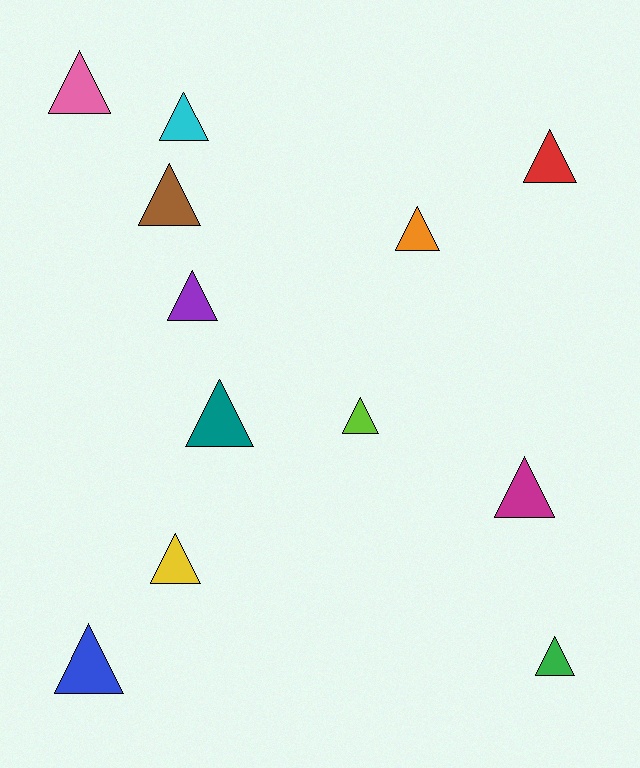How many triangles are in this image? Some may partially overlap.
There are 12 triangles.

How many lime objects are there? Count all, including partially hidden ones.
There is 1 lime object.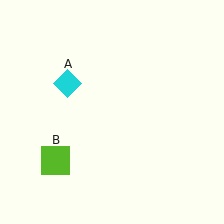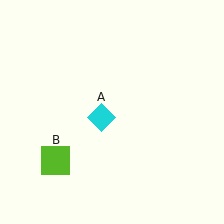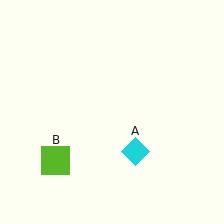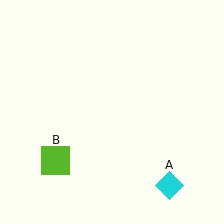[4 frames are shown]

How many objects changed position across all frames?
1 object changed position: cyan diamond (object A).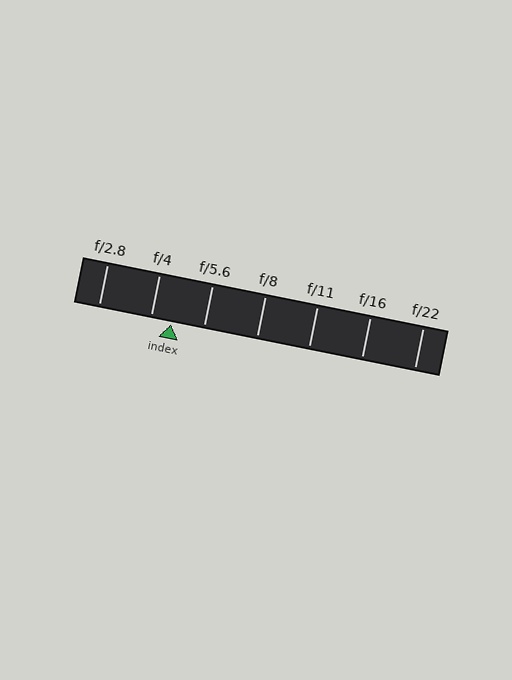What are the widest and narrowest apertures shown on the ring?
The widest aperture shown is f/2.8 and the narrowest is f/22.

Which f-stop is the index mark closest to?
The index mark is closest to f/4.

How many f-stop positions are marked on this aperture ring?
There are 7 f-stop positions marked.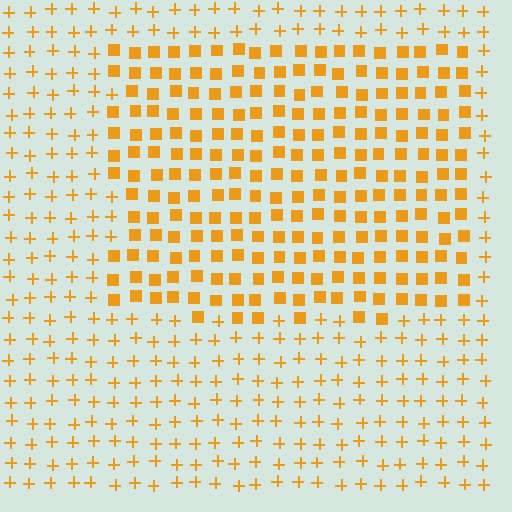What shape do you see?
I see a rectangle.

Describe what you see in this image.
The image is filled with small orange elements arranged in a uniform grid. A rectangle-shaped region contains squares, while the surrounding area contains plus signs. The boundary is defined purely by the change in element shape.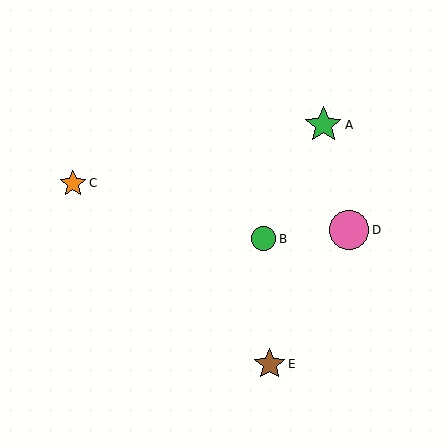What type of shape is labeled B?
Shape B is a green circle.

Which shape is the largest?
The pink circle (labeled D) is the largest.